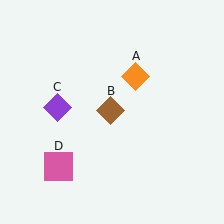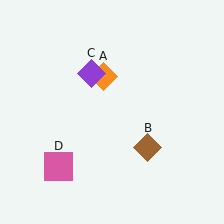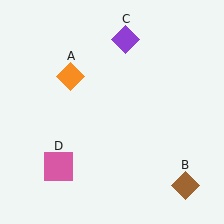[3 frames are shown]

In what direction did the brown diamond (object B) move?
The brown diamond (object B) moved down and to the right.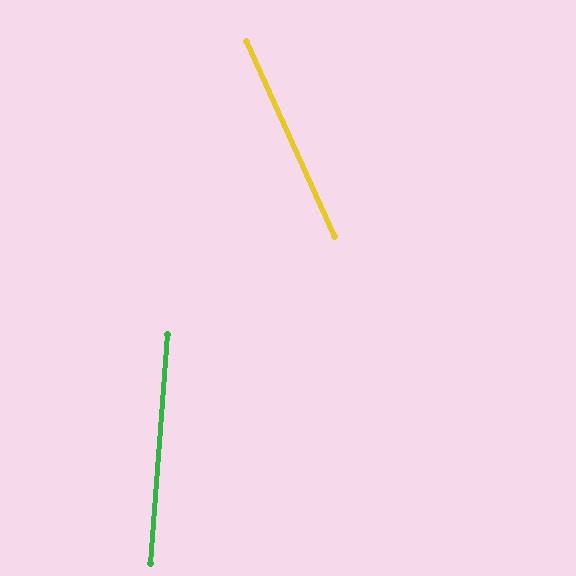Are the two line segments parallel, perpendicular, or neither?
Neither parallel nor perpendicular — they differ by about 29°.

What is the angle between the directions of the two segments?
Approximately 29 degrees.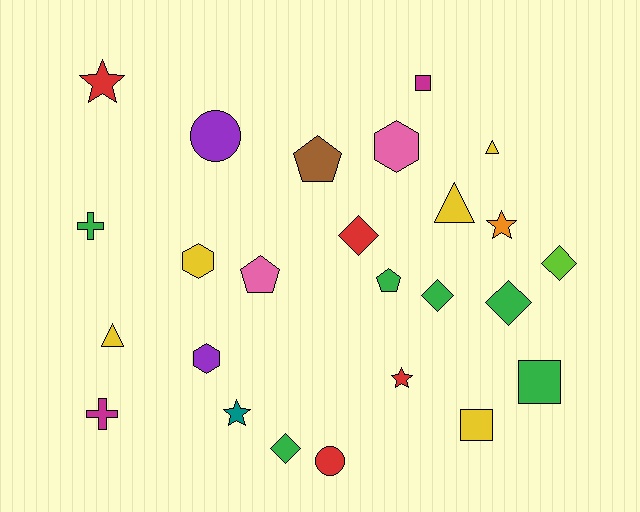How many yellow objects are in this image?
There are 5 yellow objects.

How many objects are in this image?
There are 25 objects.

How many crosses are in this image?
There are 2 crosses.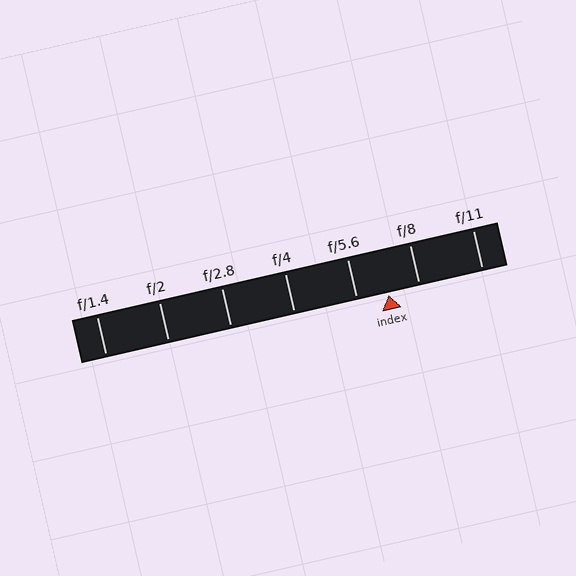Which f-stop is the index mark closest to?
The index mark is closest to f/8.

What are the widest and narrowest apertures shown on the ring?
The widest aperture shown is f/1.4 and the narrowest is f/11.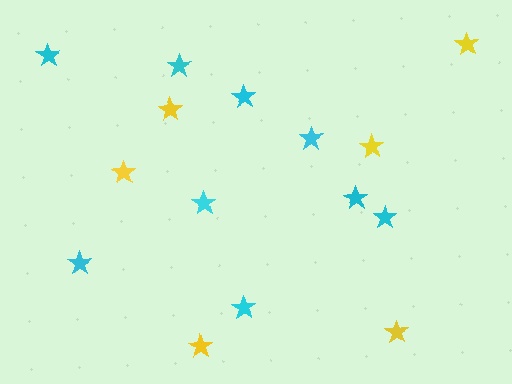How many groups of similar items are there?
There are 2 groups: one group of cyan stars (9) and one group of yellow stars (6).